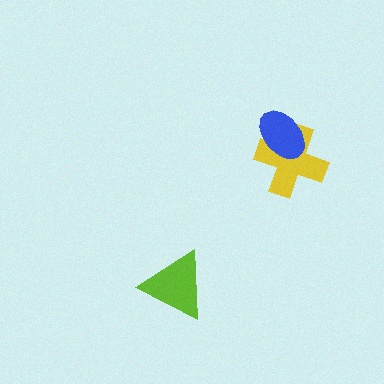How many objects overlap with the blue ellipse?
1 object overlaps with the blue ellipse.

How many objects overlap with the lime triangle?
0 objects overlap with the lime triangle.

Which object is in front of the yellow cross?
The blue ellipse is in front of the yellow cross.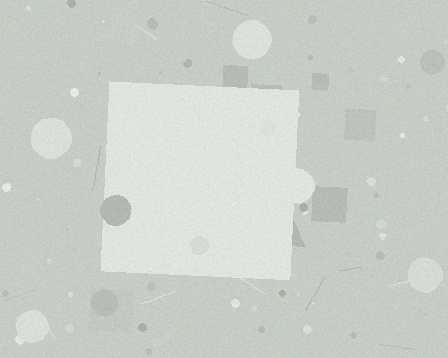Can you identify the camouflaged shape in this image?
The camouflaged shape is a square.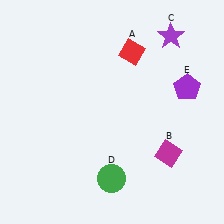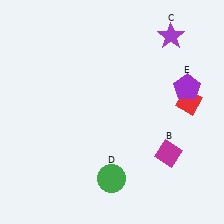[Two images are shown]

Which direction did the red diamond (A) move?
The red diamond (A) moved right.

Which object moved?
The red diamond (A) moved right.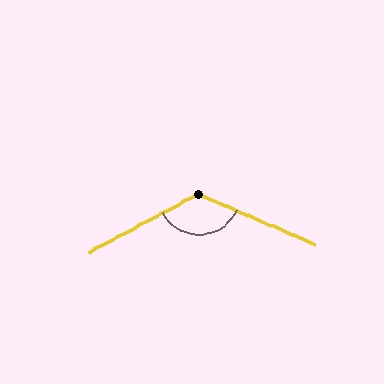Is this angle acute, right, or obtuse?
It is obtuse.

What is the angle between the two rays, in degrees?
Approximately 129 degrees.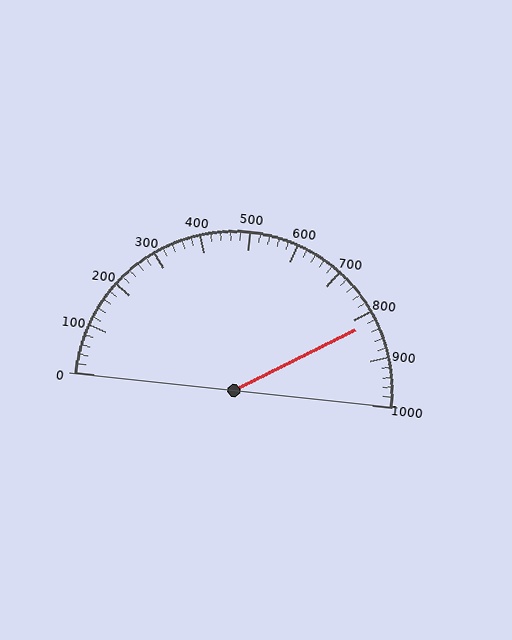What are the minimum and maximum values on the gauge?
The gauge ranges from 0 to 1000.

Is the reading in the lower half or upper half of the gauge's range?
The reading is in the upper half of the range (0 to 1000).